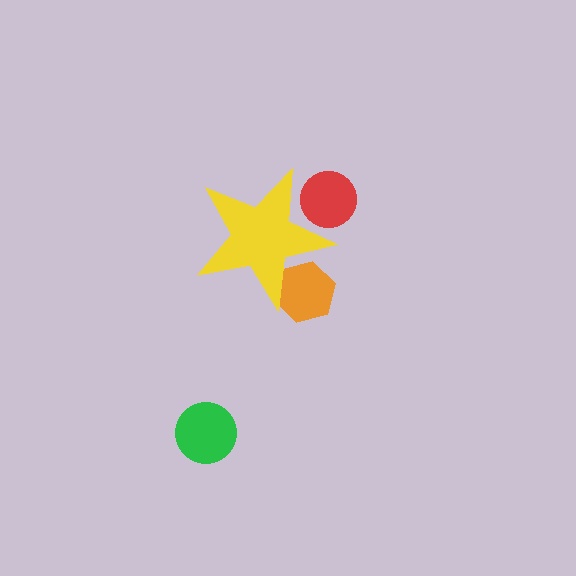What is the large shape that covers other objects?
A yellow star.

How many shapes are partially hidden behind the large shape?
2 shapes are partially hidden.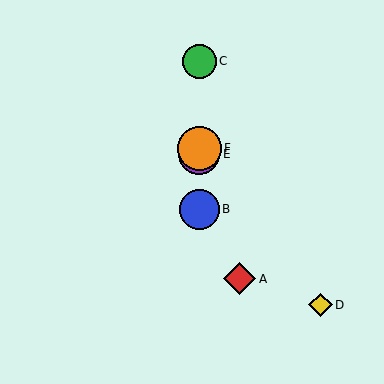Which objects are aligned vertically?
Objects B, C, E, F are aligned vertically.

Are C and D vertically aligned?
No, C is at x≈199 and D is at x≈320.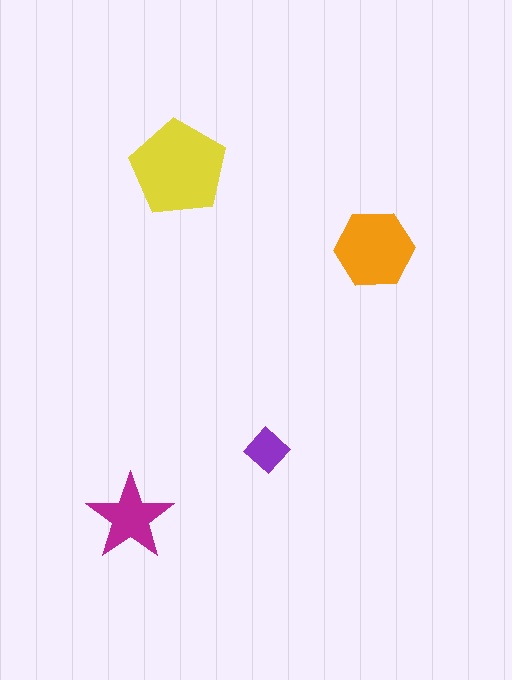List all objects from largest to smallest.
The yellow pentagon, the orange hexagon, the magenta star, the purple diamond.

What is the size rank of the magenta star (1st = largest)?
3rd.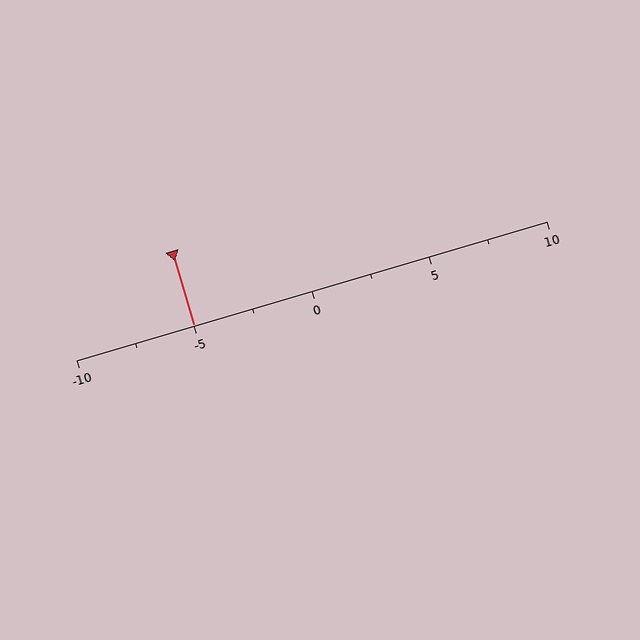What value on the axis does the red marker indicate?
The marker indicates approximately -5.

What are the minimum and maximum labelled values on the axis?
The axis runs from -10 to 10.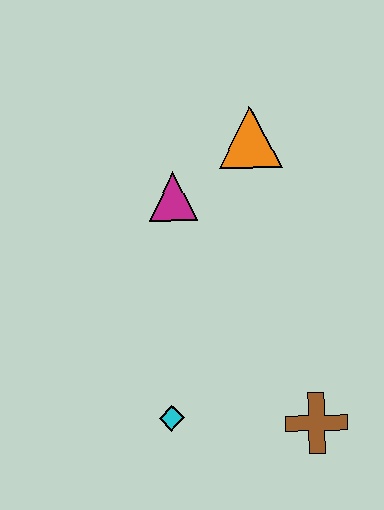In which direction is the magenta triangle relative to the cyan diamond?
The magenta triangle is above the cyan diamond.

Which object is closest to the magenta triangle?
The orange triangle is closest to the magenta triangle.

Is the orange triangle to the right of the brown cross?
No